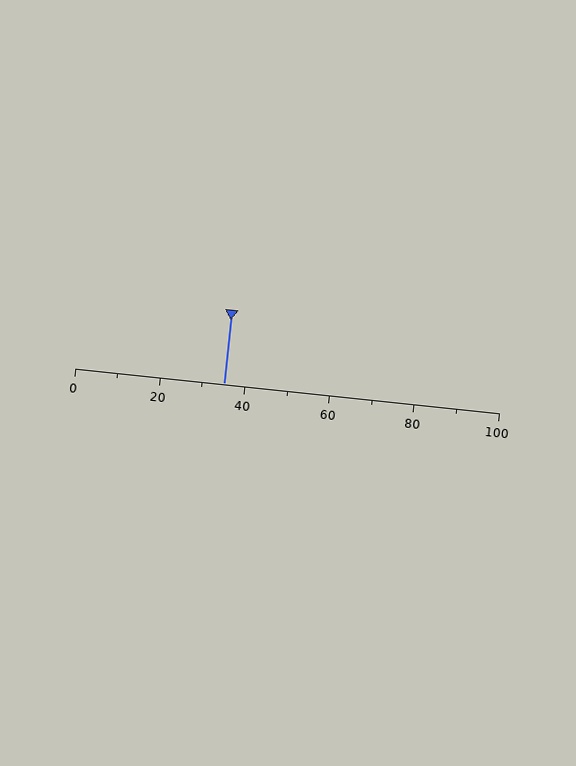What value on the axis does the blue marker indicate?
The marker indicates approximately 35.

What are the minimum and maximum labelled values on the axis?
The axis runs from 0 to 100.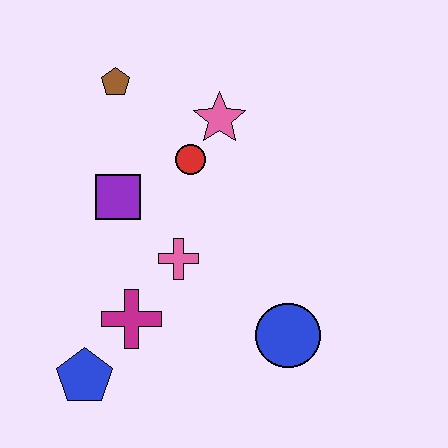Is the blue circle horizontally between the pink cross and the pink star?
No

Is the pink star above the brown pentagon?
No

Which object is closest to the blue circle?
The pink cross is closest to the blue circle.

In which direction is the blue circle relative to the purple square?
The blue circle is to the right of the purple square.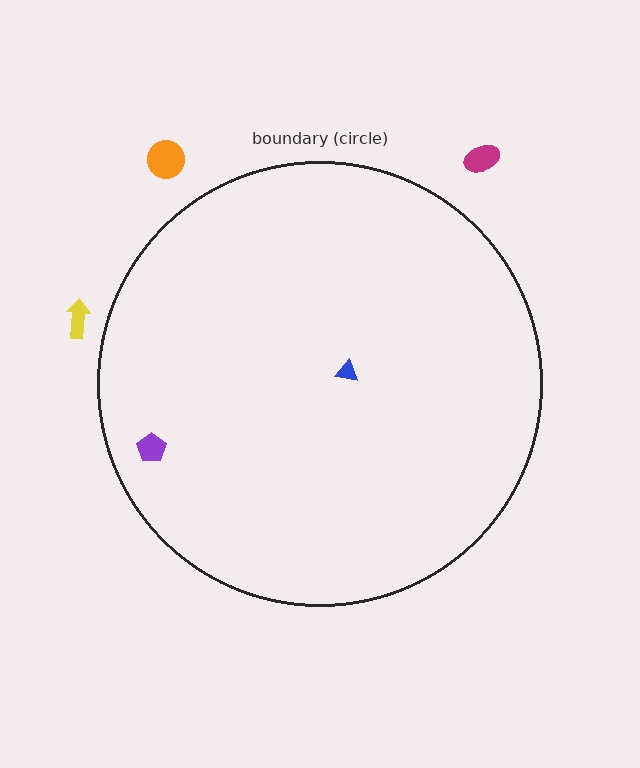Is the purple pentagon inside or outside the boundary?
Inside.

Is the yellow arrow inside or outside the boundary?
Outside.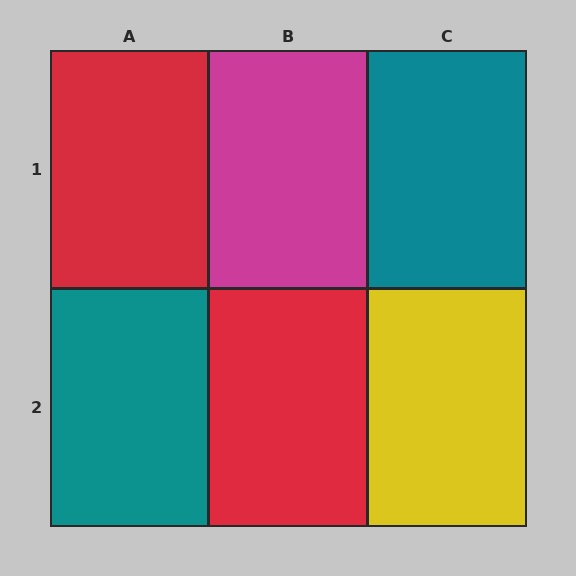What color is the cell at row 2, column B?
Red.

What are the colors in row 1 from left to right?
Red, magenta, teal.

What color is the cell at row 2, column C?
Yellow.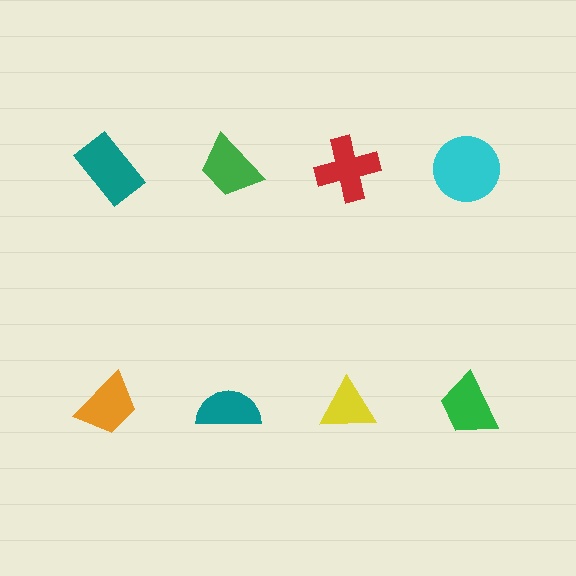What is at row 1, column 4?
A cyan circle.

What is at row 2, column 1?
An orange trapezoid.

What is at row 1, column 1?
A teal rectangle.